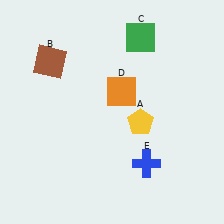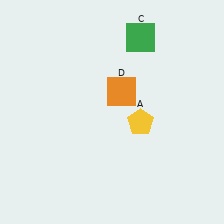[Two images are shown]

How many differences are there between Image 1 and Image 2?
There are 2 differences between the two images.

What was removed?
The blue cross (E), the brown square (B) were removed in Image 2.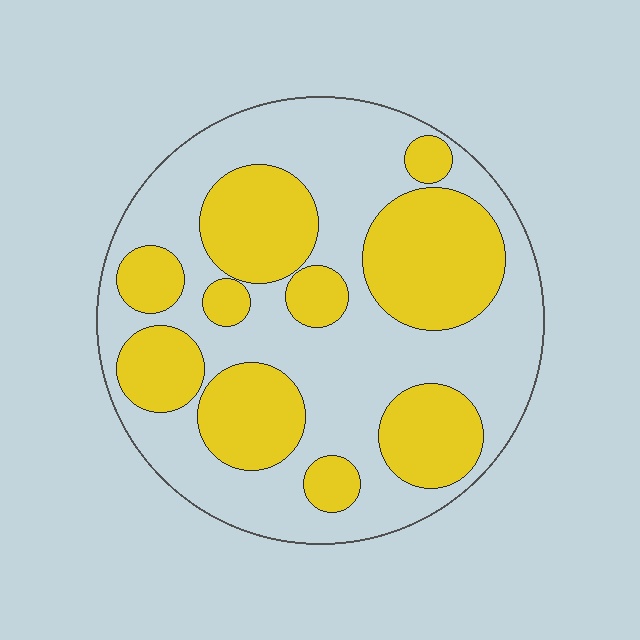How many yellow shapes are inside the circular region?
10.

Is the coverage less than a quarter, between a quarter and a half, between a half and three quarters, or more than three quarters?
Between a quarter and a half.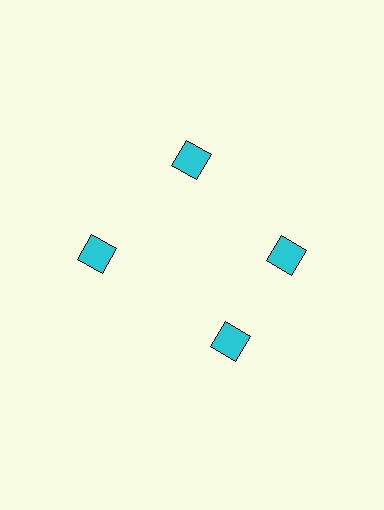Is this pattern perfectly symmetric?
No. The 4 cyan squares are arranged in a ring, but one element near the 6 o'clock position is rotated out of alignment along the ring, breaking the 4-fold rotational symmetry.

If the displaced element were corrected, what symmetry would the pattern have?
It would have 4-fold rotational symmetry — the pattern would map onto itself every 90 degrees.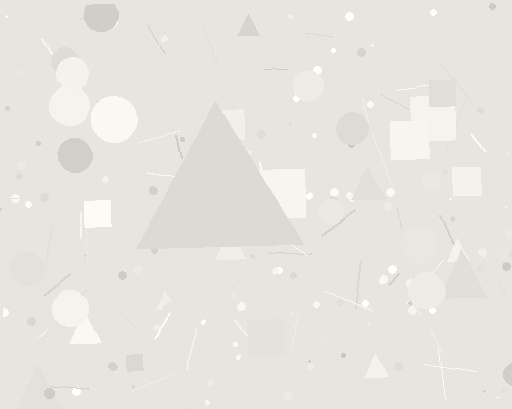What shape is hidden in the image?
A triangle is hidden in the image.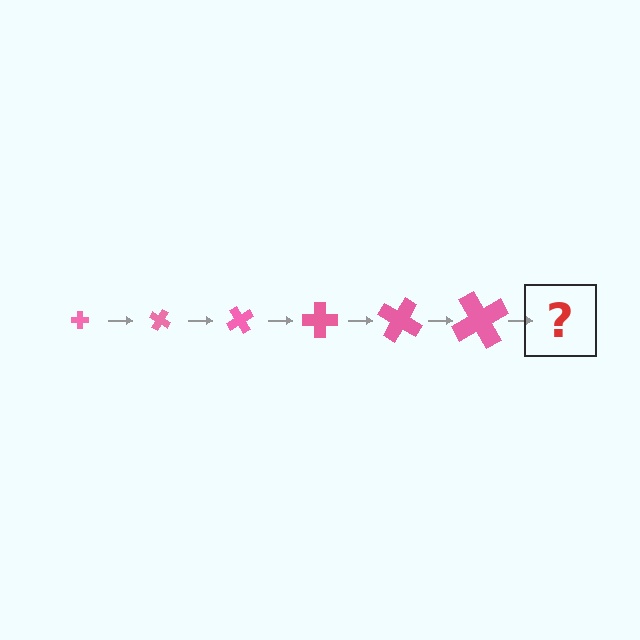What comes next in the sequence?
The next element should be a cross, larger than the previous one and rotated 180 degrees from the start.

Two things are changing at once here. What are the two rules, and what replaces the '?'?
The two rules are that the cross grows larger each step and it rotates 30 degrees each step. The '?' should be a cross, larger than the previous one and rotated 180 degrees from the start.